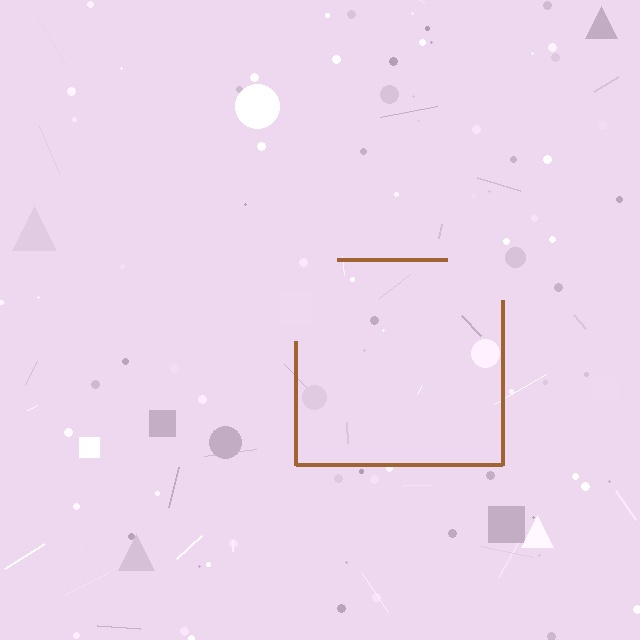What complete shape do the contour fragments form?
The contour fragments form a square.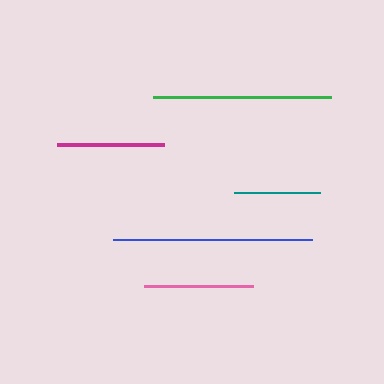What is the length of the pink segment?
The pink segment is approximately 109 pixels long.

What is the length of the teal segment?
The teal segment is approximately 86 pixels long.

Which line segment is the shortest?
The teal line is the shortest at approximately 86 pixels.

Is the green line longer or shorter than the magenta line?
The green line is longer than the magenta line.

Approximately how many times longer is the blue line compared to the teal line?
The blue line is approximately 2.3 times the length of the teal line.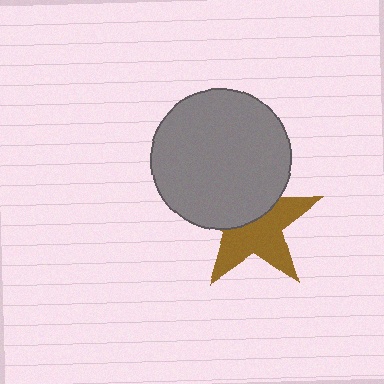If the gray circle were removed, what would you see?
You would see the complete brown star.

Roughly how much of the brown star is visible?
About half of it is visible (roughly 57%).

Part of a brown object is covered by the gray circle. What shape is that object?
It is a star.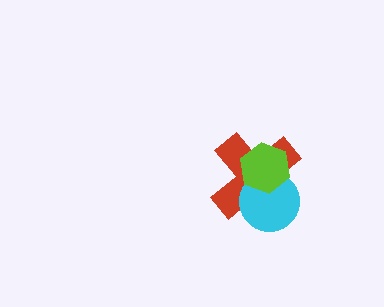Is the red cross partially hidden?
Yes, it is partially covered by another shape.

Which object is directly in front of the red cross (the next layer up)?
The cyan circle is directly in front of the red cross.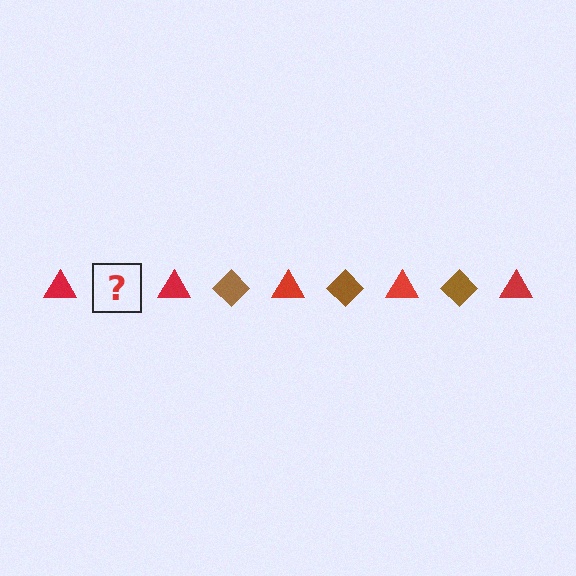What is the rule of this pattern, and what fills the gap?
The rule is that the pattern alternates between red triangle and brown diamond. The gap should be filled with a brown diamond.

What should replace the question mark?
The question mark should be replaced with a brown diamond.